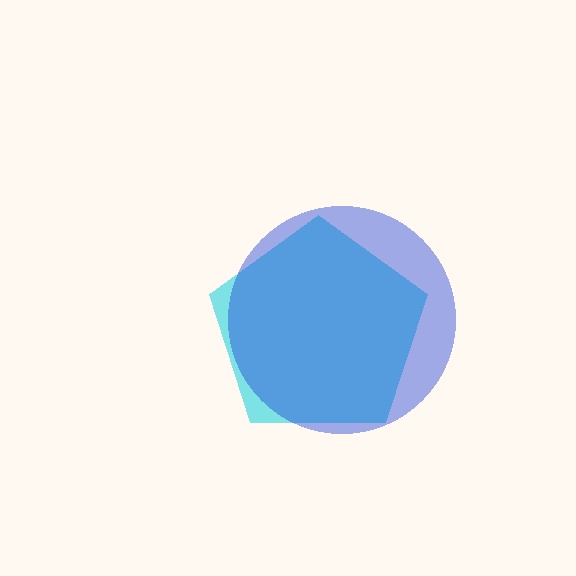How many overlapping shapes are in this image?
There are 2 overlapping shapes in the image.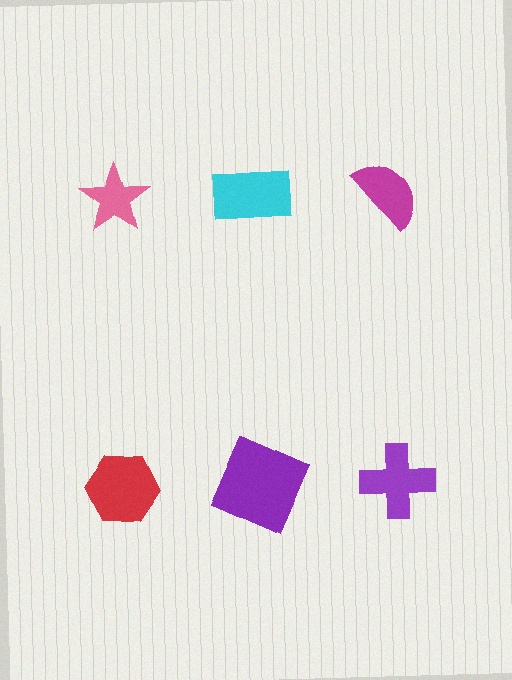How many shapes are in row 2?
3 shapes.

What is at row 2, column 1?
A red hexagon.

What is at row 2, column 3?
A purple cross.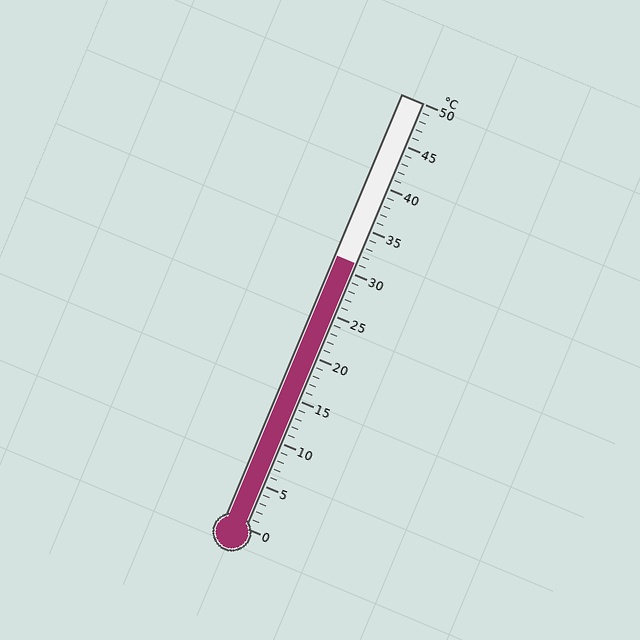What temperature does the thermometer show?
The thermometer shows approximately 31°C.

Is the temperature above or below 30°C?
The temperature is above 30°C.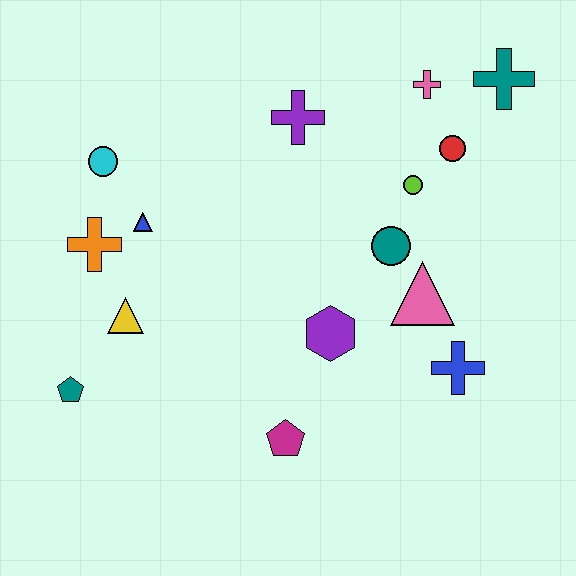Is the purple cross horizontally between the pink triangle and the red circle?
No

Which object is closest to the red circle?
The lime circle is closest to the red circle.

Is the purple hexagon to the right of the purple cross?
Yes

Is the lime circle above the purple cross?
No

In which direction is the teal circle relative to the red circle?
The teal circle is below the red circle.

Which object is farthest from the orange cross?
The teal cross is farthest from the orange cross.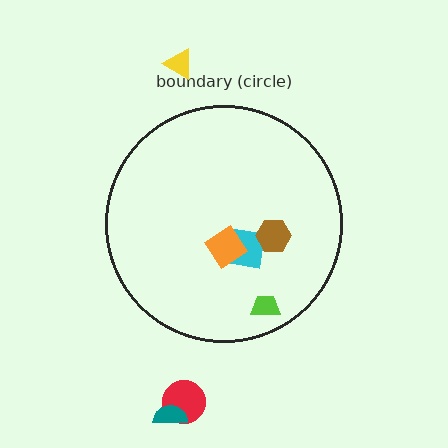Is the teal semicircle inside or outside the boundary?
Outside.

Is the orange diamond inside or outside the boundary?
Inside.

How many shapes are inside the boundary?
4 inside, 3 outside.